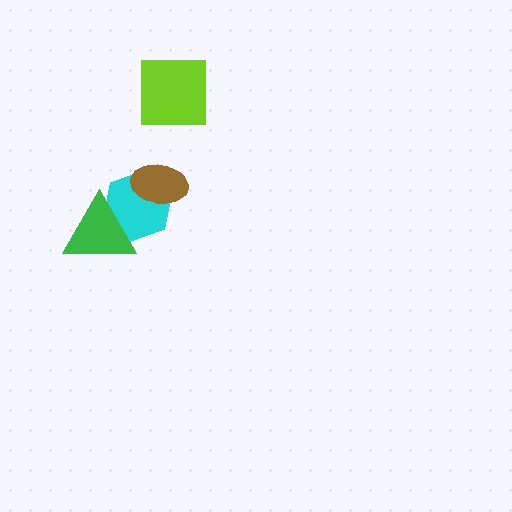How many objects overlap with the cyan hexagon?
2 objects overlap with the cyan hexagon.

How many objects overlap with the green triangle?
1 object overlaps with the green triangle.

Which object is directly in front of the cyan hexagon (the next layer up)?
The green triangle is directly in front of the cyan hexagon.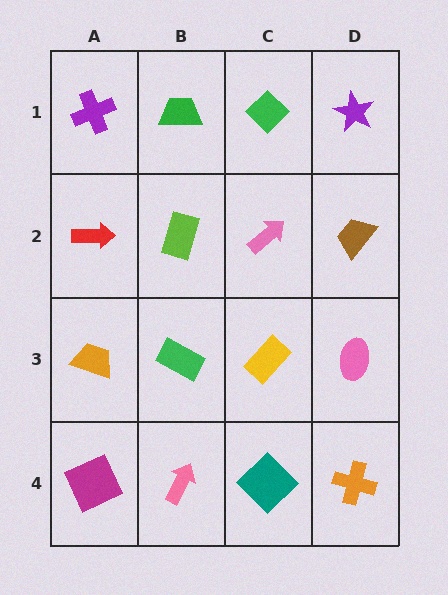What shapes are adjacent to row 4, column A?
An orange trapezoid (row 3, column A), a pink arrow (row 4, column B).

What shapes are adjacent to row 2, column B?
A green trapezoid (row 1, column B), a green rectangle (row 3, column B), a red arrow (row 2, column A), a pink arrow (row 2, column C).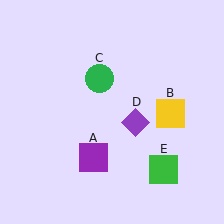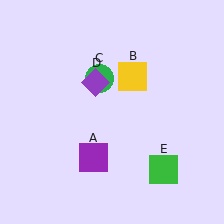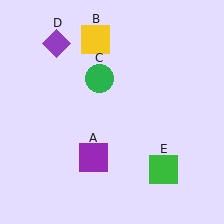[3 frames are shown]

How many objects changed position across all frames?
2 objects changed position: yellow square (object B), purple diamond (object D).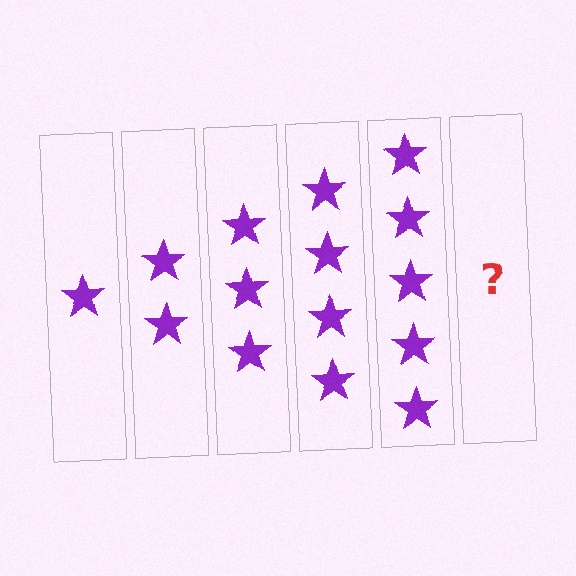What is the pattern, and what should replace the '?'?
The pattern is that each step adds one more star. The '?' should be 6 stars.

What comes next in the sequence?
The next element should be 6 stars.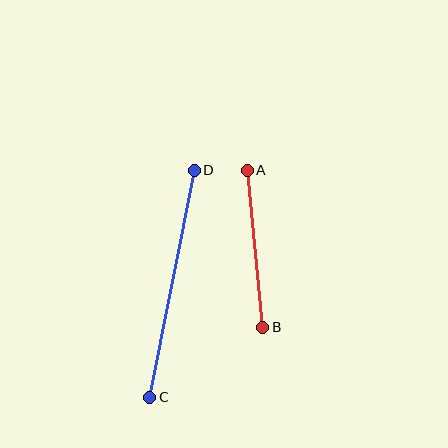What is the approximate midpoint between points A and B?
The midpoint is at approximately (255, 249) pixels.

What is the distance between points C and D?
The distance is approximately 231 pixels.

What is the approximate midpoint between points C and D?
The midpoint is at approximately (172, 284) pixels.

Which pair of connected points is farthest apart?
Points C and D are farthest apart.